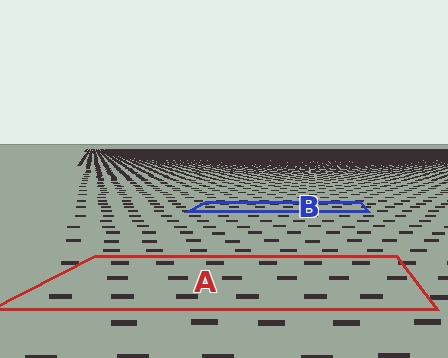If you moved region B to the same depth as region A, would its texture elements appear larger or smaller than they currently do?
They would appear larger. At a closer depth, the same texture elements are projected at a bigger on-screen size.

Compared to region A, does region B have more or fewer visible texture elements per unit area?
Region B has more texture elements per unit area — they are packed more densely because it is farther away.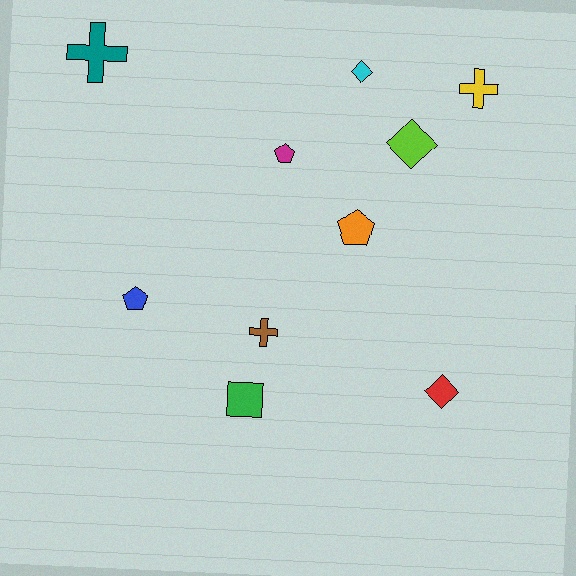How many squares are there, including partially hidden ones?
There is 1 square.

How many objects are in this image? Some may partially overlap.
There are 10 objects.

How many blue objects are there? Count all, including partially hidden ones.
There is 1 blue object.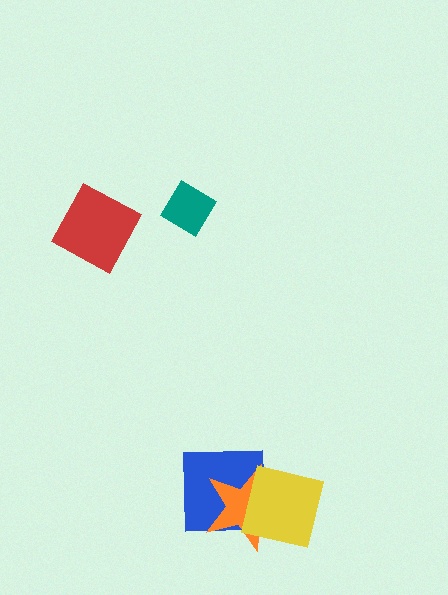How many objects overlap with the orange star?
2 objects overlap with the orange star.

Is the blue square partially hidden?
Yes, it is partially covered by another shape.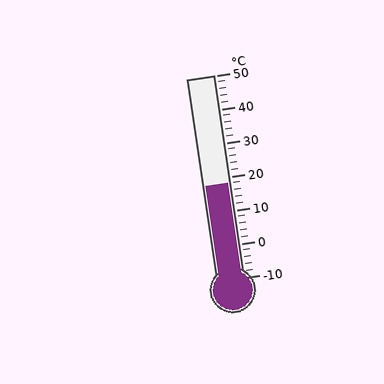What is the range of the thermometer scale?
The thermometer scale ranges from -10°C to 50°C.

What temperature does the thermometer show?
The thermometer shows approximately 18°C.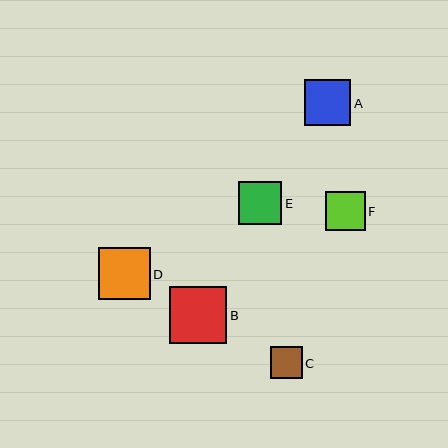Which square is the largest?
Square B is the largest with a size of approximately 57 pixels.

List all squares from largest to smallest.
From largest to smallest: B, D, A, E, F, C.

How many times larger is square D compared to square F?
Square D is approximately 1.3 times the size of square F.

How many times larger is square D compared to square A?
Square D is approximately 1.1 times the size of square A.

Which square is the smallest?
Square C is the smallest with a size of approximately 32 pixels.